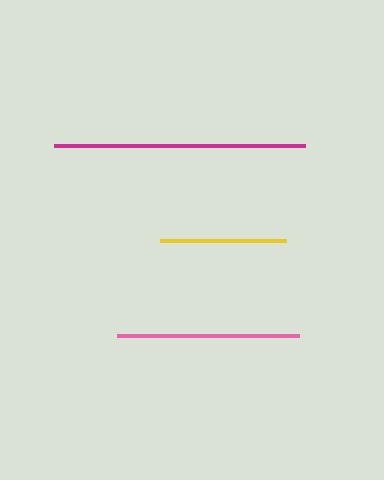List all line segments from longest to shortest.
From longest to shortest: magenta, pink, yellow.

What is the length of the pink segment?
The pink segment is approximately 182 pixels long.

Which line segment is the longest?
The magenta line is the longest at approximately 251 pixels.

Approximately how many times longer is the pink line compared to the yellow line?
The pink line is approximately 1.4 times the length of the yellow line.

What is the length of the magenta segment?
The magenta segment is approximately 251 pixels long.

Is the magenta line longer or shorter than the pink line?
The magenta line is longer than the pink line.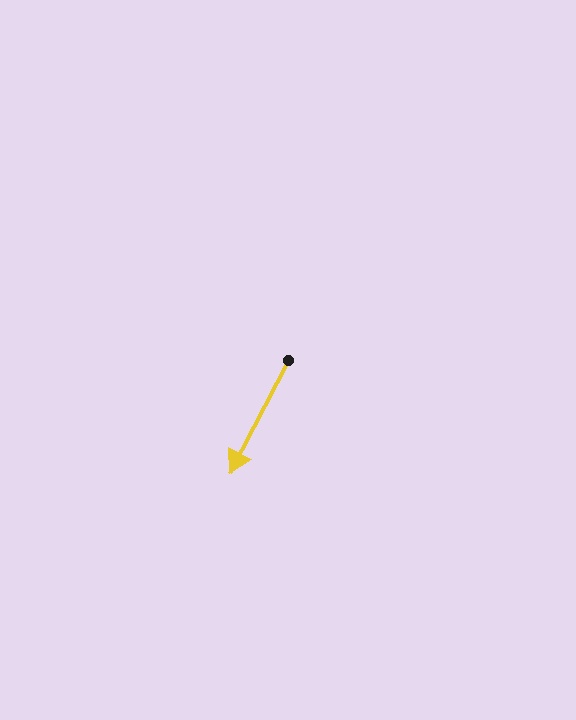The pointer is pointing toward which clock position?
Roughly 7 o'clock.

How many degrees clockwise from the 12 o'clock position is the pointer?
Approximately 207 degrees.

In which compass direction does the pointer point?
Southwest.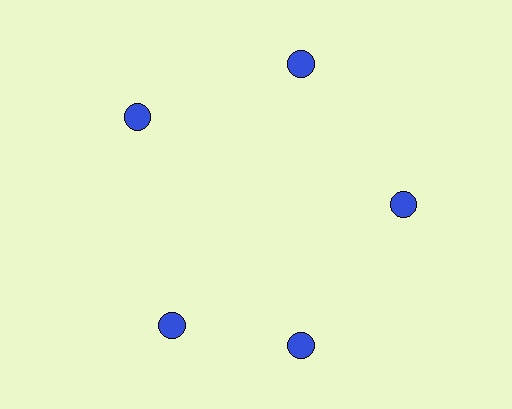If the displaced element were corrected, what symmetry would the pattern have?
It would have 5-fold rotational symmetry — the pattern would map onto itself every 72 degrees.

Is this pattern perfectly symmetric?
No. The 5 blue circles are arranged in a ring, but one element near the 8 o'clock position is rotated out of alignment along the ring, breaking the 5-fold rotational symmetry.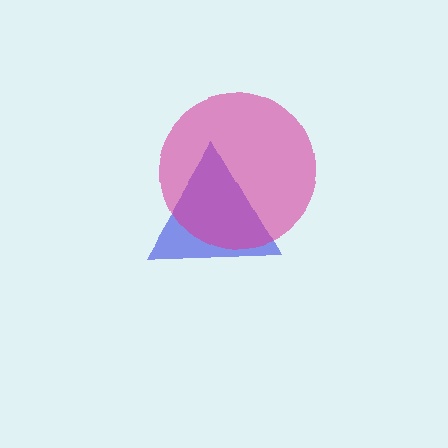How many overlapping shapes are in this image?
There are 2 overlapping shapes in the image.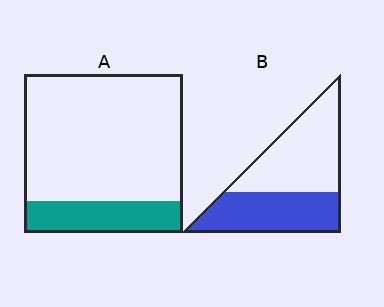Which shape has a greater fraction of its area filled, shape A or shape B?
Shape B.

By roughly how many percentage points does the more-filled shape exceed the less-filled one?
By roughly 25 percentage points (B over A).